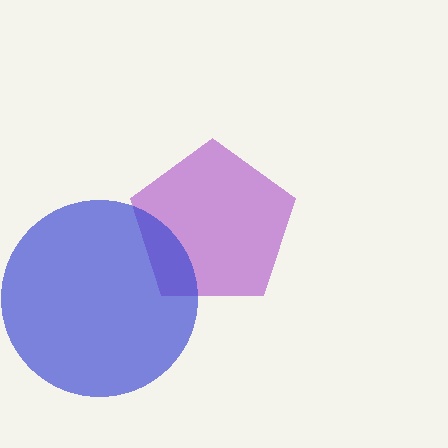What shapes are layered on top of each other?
The layered shapes are: a purple pentagon, a blue circle.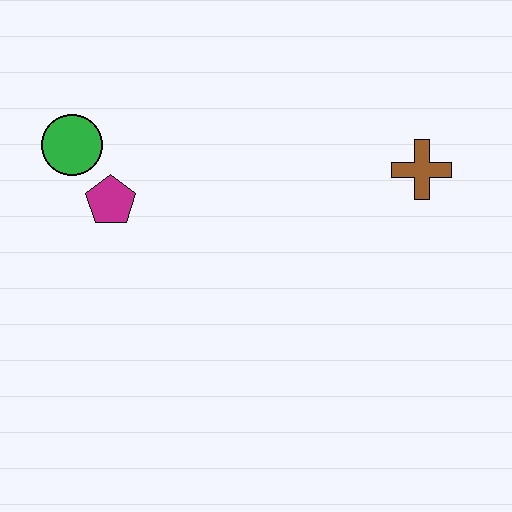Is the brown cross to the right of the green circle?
Yes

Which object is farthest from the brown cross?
The green circle is farthest from the brown cross.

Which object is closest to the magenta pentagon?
The green circle is closest to the magenta pentagon.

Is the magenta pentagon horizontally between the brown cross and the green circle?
Yes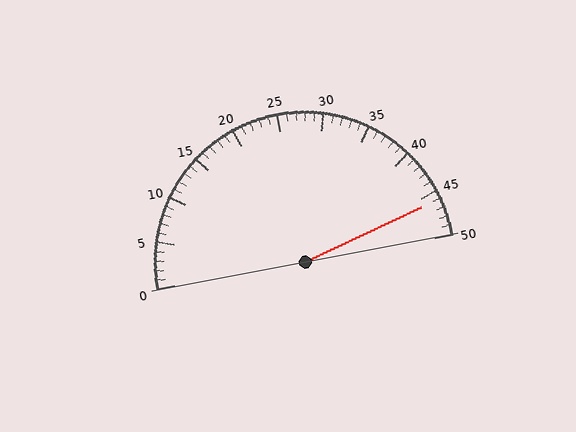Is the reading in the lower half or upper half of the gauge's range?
The reading is in the upper half of the range (0 to 50).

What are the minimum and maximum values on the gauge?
The gauge ranges from 0 to 50.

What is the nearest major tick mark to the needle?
The nearest major tick mark is 45.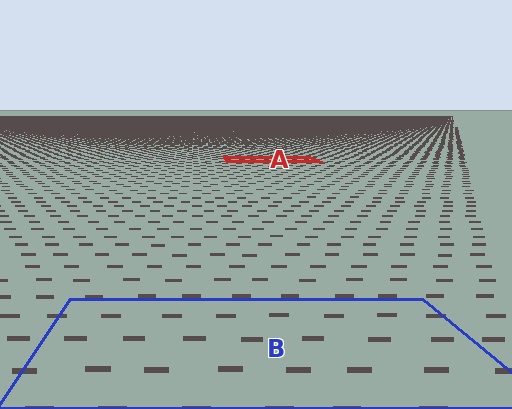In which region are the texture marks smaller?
The texture marks are smaller in region A, because it is farther away.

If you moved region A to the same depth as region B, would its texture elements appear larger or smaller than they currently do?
They would appear larger. At a closer depth, the same texture elements are projected at a bigger on-screen size.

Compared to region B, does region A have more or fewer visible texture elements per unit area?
Region A has more texture elements per unit area — they are packed more densely because it is farther away.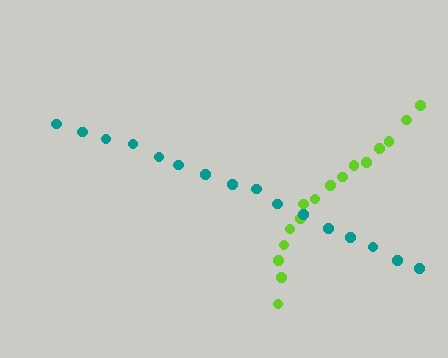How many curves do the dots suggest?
There are 2 distinct paths.